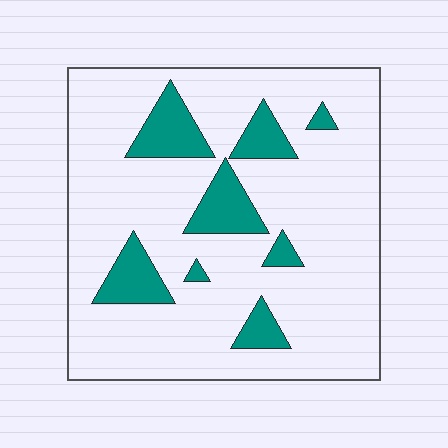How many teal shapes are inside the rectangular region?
8.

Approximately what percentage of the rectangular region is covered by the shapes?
Approximately 15%.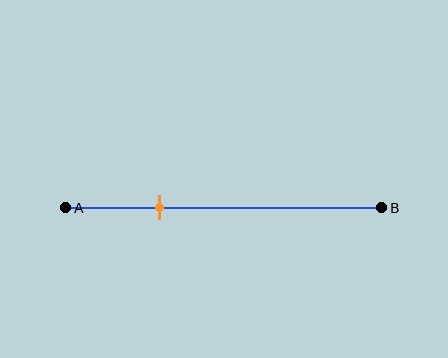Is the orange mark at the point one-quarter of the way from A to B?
No, the mark is at about 30% from A, not at the 25% one-quarter point.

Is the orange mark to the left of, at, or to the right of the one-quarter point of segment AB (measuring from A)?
The orange mark is to the right of the one-quarter point of segment AB.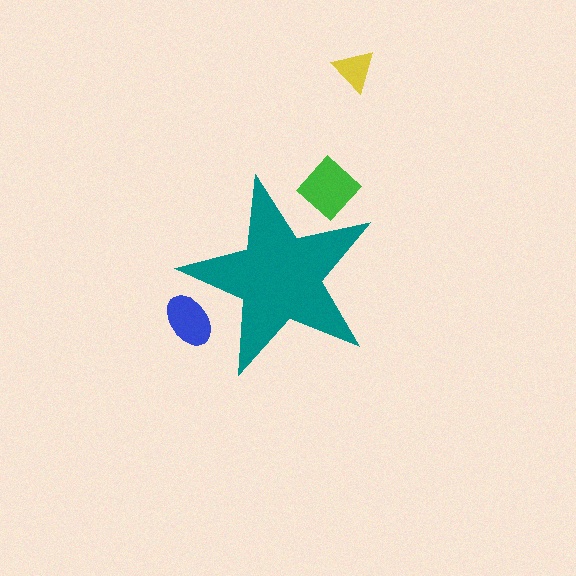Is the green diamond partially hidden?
Yes, the green diamond is partially hidden behind the teal star.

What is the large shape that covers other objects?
A teal star.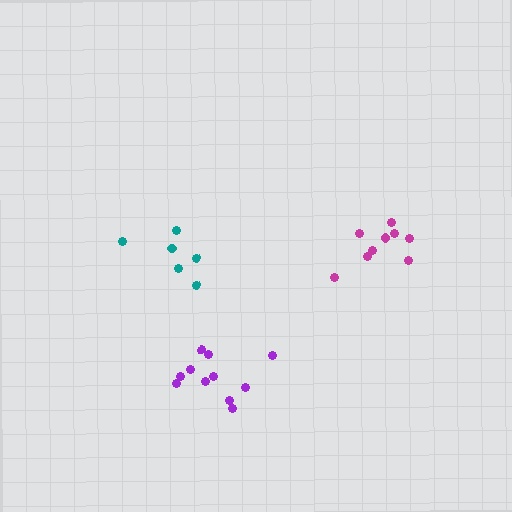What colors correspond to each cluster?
The clusters are colored: teal, magenta, purple.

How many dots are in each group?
Group 1: 6 dots, Group 2: 9 dots, Group 3: 11 dots (26 total).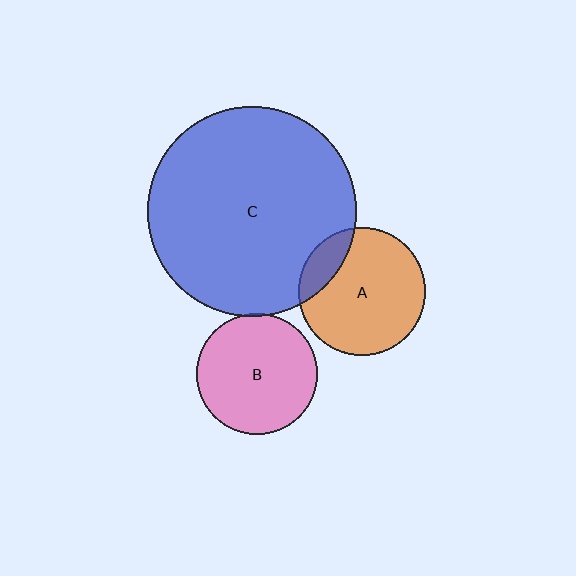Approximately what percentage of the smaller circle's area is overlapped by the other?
Approximately 5%.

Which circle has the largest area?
Circle C (blue).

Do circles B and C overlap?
Yes.